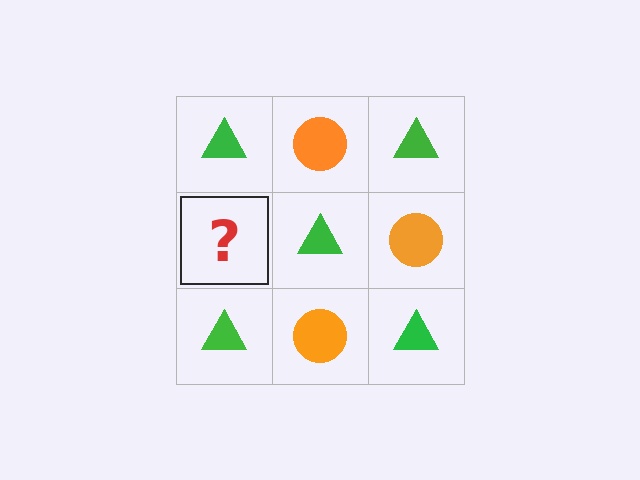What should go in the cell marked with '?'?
The missing cell should contain an orange circle.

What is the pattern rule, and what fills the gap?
The rule is that it alternates green triangle and orange circle in a checkerboard pattern. The gap should be filled with an orange circle.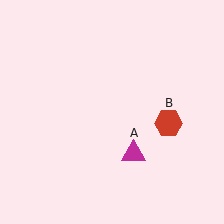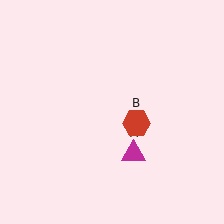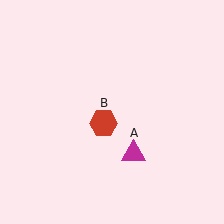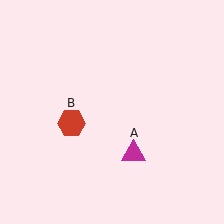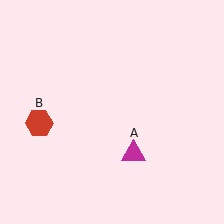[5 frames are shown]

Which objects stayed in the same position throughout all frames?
Magenta triangle (object A) remained stationary.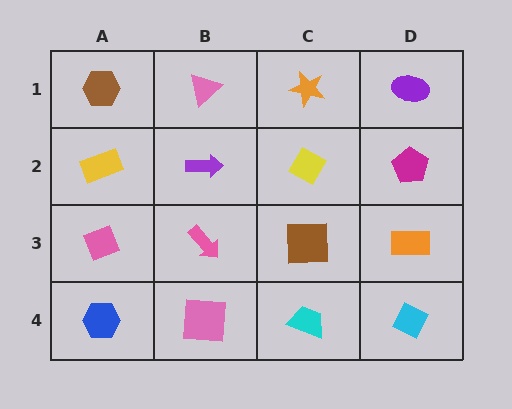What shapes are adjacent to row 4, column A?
A pink diamond (row 3, column A), a pink square (row 4, column B).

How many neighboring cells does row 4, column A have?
2.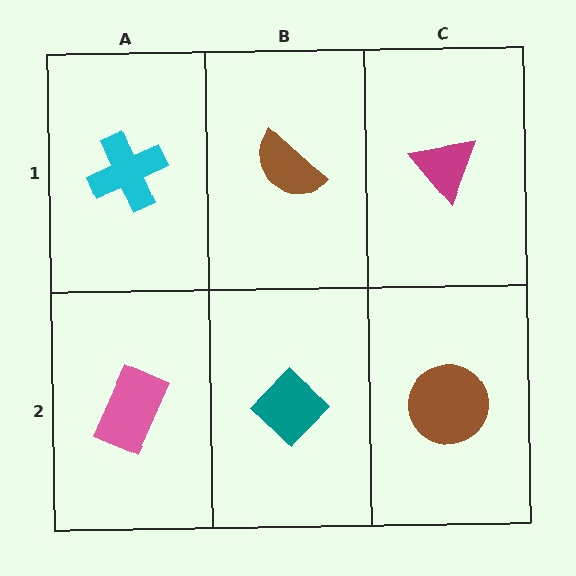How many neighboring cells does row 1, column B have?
3.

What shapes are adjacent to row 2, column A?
A cyan cross (row 1, column A), a teal diamond (row 2, column B).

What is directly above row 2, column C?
A magenta triangle.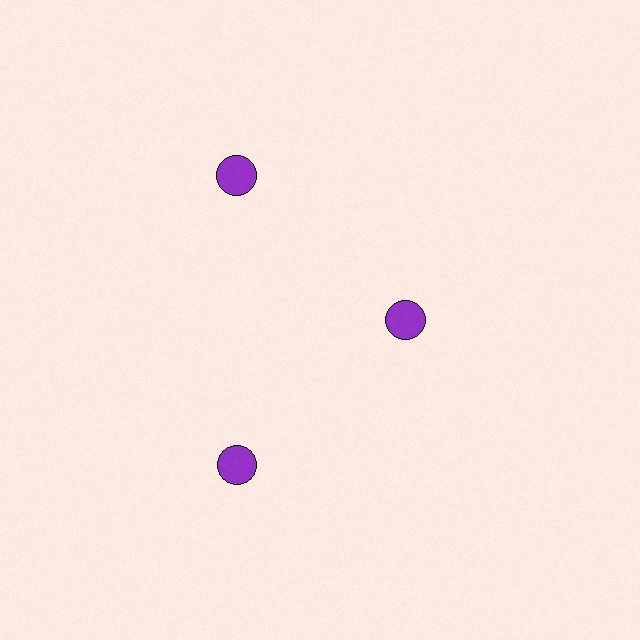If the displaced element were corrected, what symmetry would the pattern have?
It would have 3-fold rotational symmetry — the pattern would map onto itself every 120 degrees.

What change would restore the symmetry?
The symmetry would be restored by moving it outward, back onto the ring so that all 3 circles sit at equal angles and equal distance from the center.